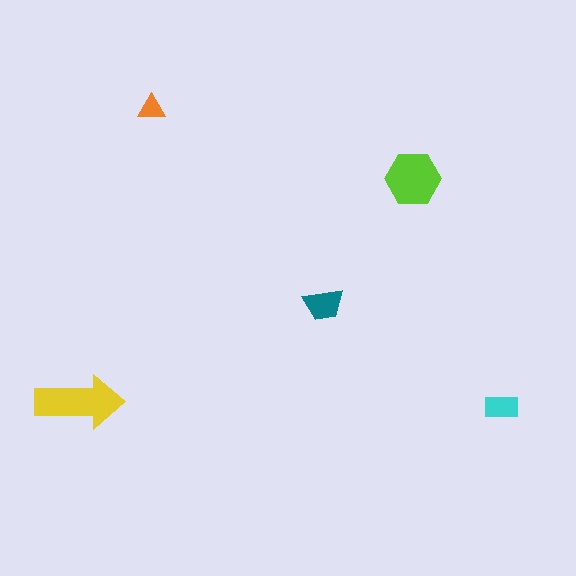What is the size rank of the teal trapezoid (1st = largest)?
3rd.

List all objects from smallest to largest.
The orange triangle, the cyan rectangle, the teal trapezoid, the lime hexagon, the yellow arrow.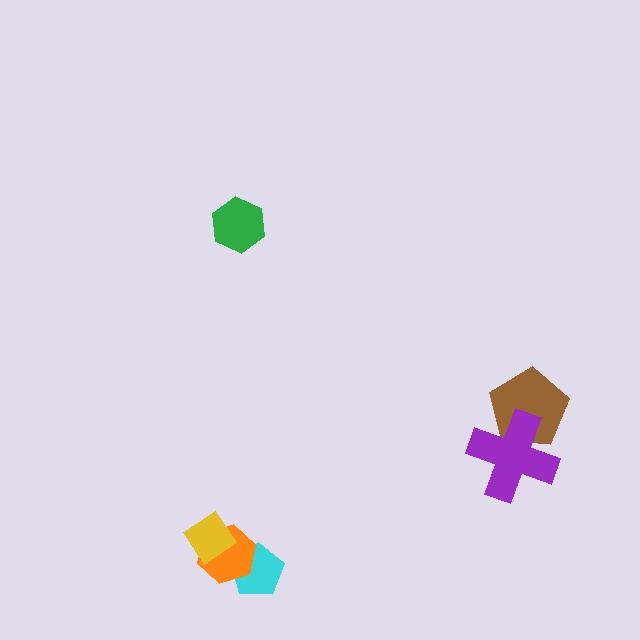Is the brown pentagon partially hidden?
Yes, it is partially covered by another shape.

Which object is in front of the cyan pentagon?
The orange hexagon is in front of the cyan pentagon.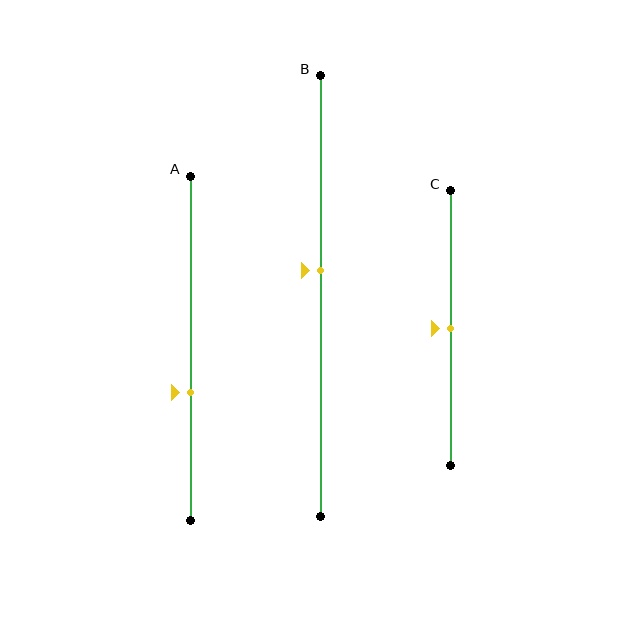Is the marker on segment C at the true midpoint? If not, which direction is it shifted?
Yes, the marker on segment C is at the true midpoint.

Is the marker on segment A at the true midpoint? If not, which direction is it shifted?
No, the marker on segment A is shifted downward by about 13% of the segment length.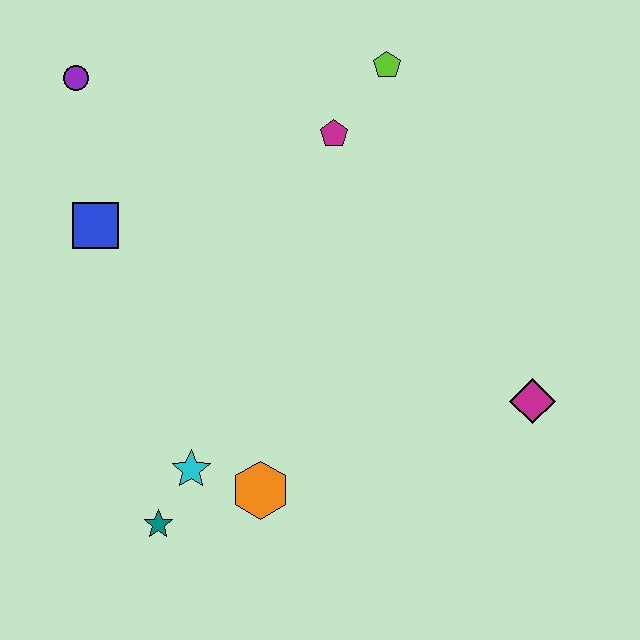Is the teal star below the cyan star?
Yes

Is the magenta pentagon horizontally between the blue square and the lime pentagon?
Yes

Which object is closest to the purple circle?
The blue square is closest to the purple circle.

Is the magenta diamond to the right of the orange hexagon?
Yes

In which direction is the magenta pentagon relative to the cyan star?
The magenta pentagon is above the cyan star.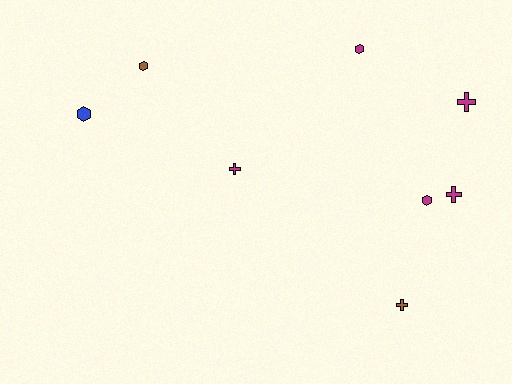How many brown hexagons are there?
There is 1 brown hexagon.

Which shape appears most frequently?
Cross, with 4 objects.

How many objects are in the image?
There are 8 objects.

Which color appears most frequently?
Magenta, with 5 objects.